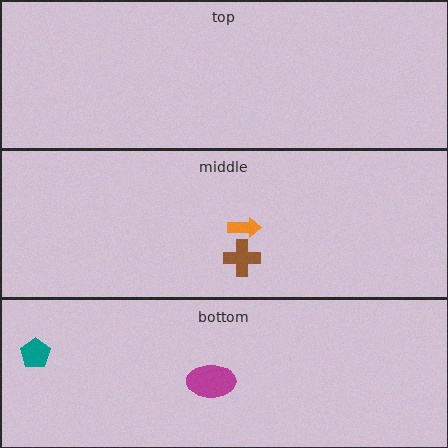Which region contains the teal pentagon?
The bottom region.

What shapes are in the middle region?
The orange arrow, the brown cross.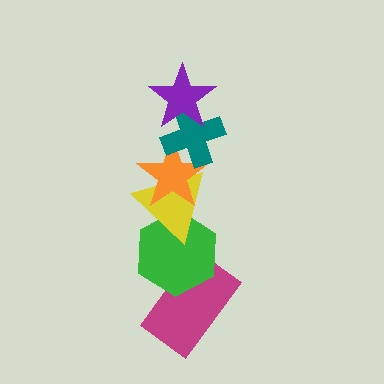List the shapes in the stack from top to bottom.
From top to bottom: the purple star, the teal cross, the orange star, the yellow triangle, the green hexagon, the magenta rectangle.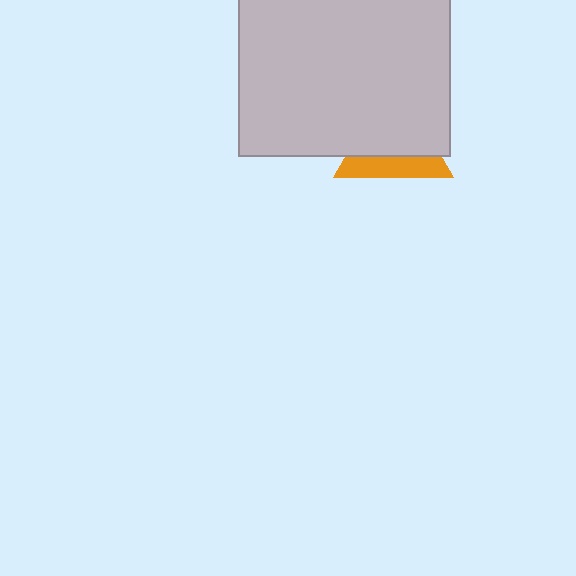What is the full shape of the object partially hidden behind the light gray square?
The partially hidden object is an orange triangle.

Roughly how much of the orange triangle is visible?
A small part of it is visible (roughly 35%).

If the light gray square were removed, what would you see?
You would see the complete orange triangle.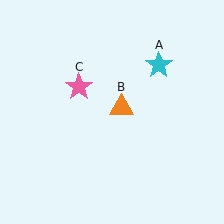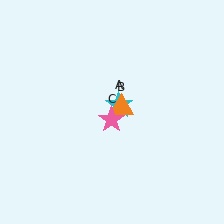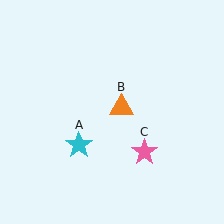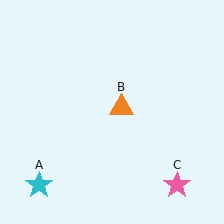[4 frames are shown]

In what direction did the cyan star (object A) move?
The cyan star (object A) moved down and to the left.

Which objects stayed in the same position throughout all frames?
Orange triangle (object B) remained stationary.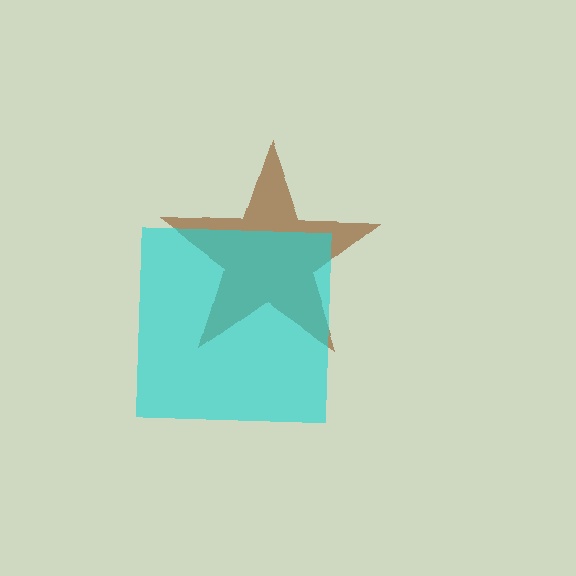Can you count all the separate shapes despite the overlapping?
Yes, there are 2 separate shapes.